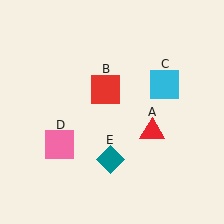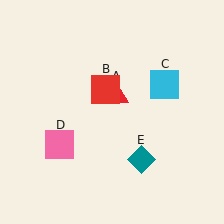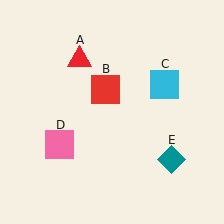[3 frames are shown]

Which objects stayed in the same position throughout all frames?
Red square (object B) and cyan square (object C) and pink square (object D) remained stationary.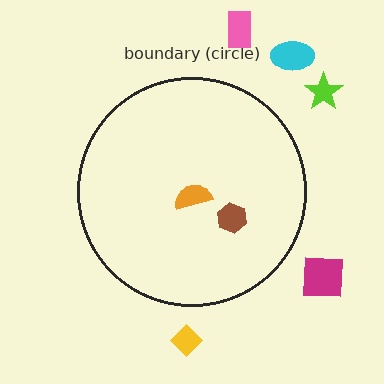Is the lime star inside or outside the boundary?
Outside.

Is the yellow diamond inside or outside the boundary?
Outside.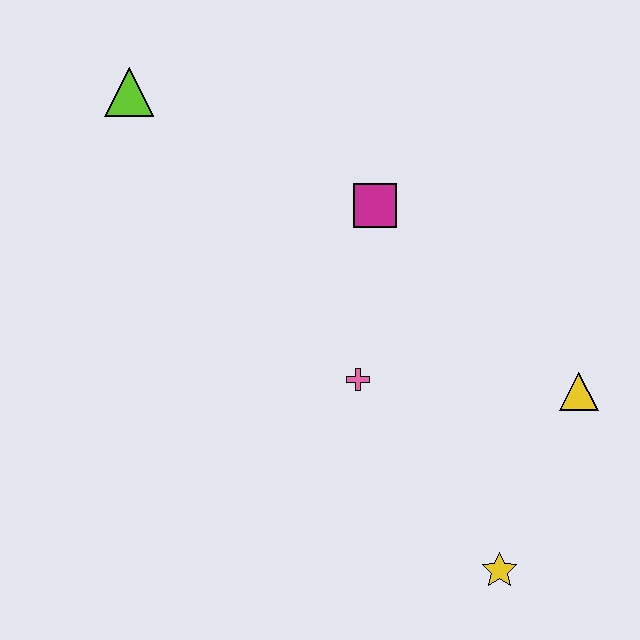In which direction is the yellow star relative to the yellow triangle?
The yellow star is below the yellow triangle.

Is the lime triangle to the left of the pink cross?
Yes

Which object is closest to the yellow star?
The yellow triangle is closest to the yellow star.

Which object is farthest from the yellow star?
The lime triangle is farthest from the yellow star.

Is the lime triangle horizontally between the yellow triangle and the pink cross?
No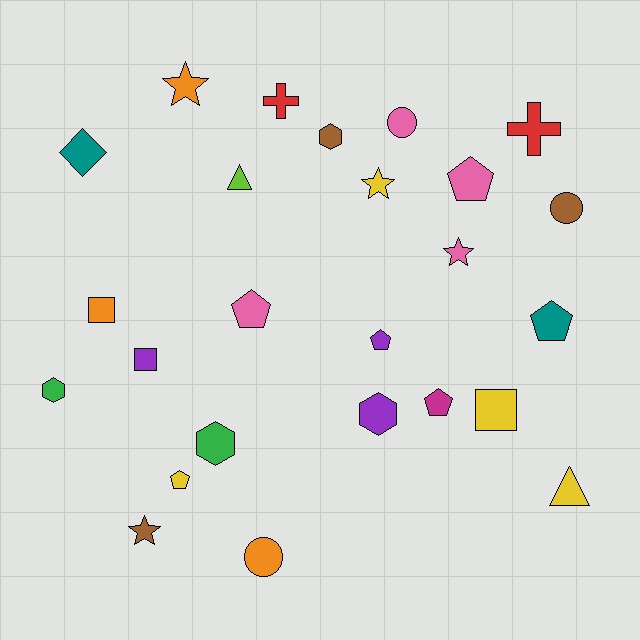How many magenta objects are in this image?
There is 1 magenta object.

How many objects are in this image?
There are 25 objects.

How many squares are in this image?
There are 3 squares.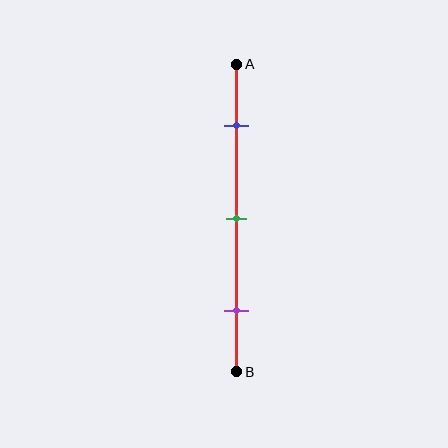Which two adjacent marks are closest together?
The blue and green marks are the closest adjacent pair.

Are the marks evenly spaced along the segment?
Yes, the marks are approximately evenly spaced.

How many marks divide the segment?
There are 3 marks dividing the segment.